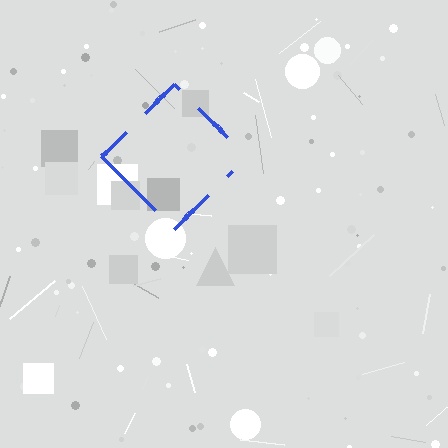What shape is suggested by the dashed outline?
The dashed outline suggests a diamond.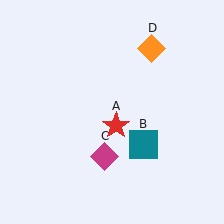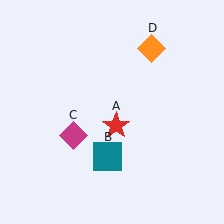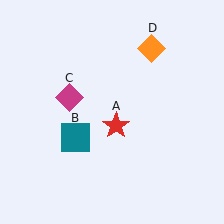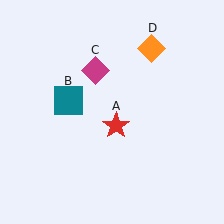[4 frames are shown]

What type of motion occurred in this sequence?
The teal square (object B), magenta diamond (object C) rotated clockwise around the center of the scene.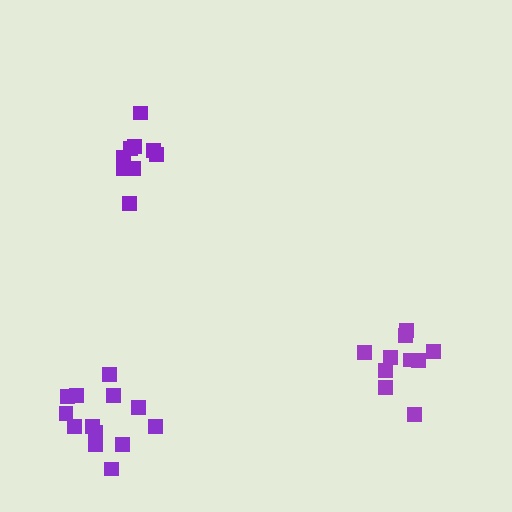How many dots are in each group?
Group 1: 9 dots, Group 2: 13 dots, Group 3: 10 dots (32 total).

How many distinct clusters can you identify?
There are 3 distinct clusters.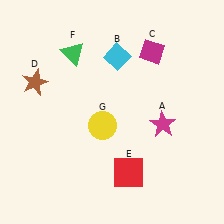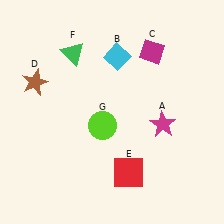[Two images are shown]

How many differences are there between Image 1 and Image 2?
There is 1 difference between the two images.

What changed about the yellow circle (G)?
In Image 1, G is yellow. In Image 2, it changed to lime.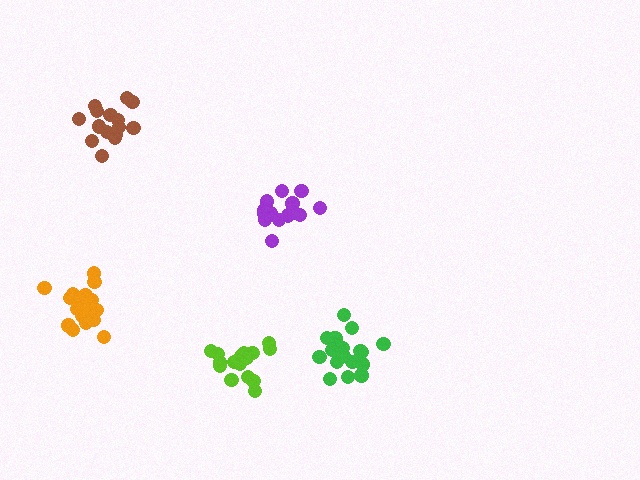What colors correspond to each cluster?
The clusters are colored: purple, lime, orange, green, brown.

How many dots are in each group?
Group 1: 14 dots, Group 2: 16 dots, Group 3: 20 dots, Group 4: 19 dots, Group 5: 15 dots (84 total).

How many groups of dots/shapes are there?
There are 5 groups.